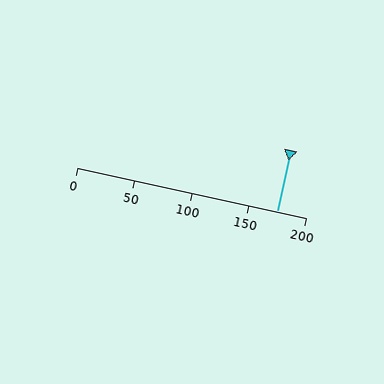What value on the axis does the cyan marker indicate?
The marker indicates approximately 175.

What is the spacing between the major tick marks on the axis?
The major ticks are spaced 50 apart.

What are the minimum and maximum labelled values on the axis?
The axis runs from 0 to 200.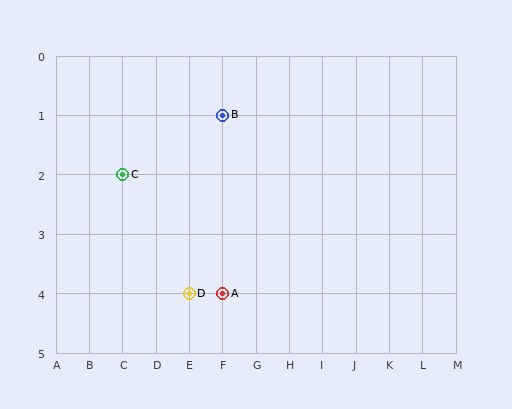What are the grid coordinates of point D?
Point D is at grid coordinates (E, 4).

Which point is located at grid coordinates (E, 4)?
Point D is at (E, 4).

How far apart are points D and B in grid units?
Points D and B are 1 column and 3 rows apart (about 3.2 grid units diagonally).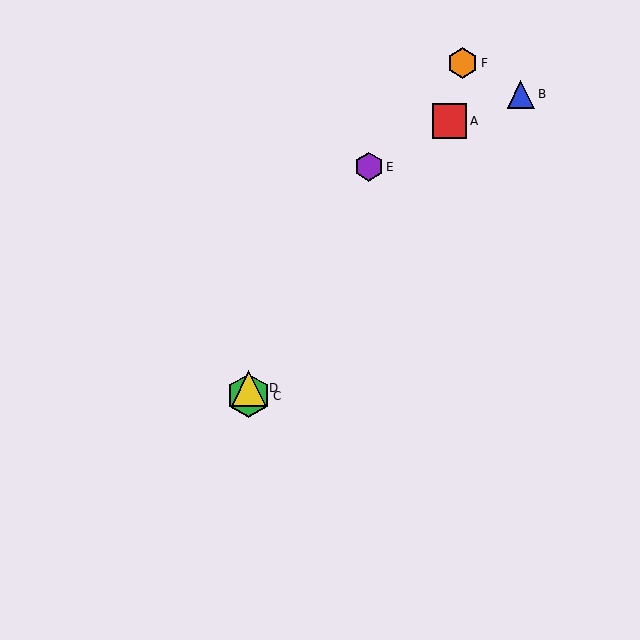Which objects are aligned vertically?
Objects C, D are aligned vertically.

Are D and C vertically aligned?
Yes, both are at x≈249.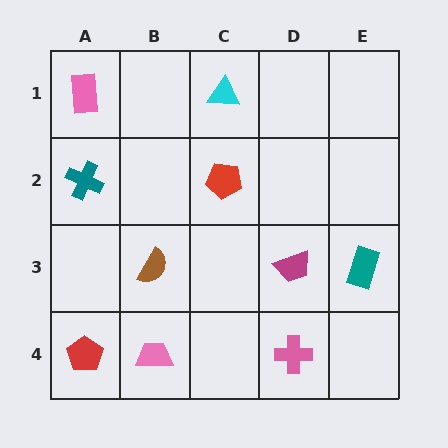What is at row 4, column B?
A pink trapezoid.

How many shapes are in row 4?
3 shapes.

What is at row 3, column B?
A brown semicircle.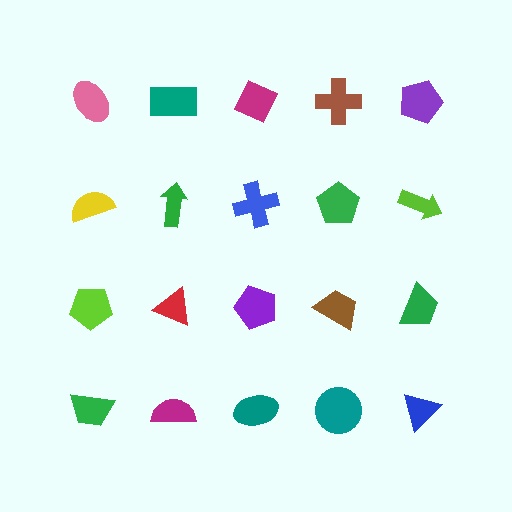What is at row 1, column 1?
A pink ellipse.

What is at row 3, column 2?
A red triangle.